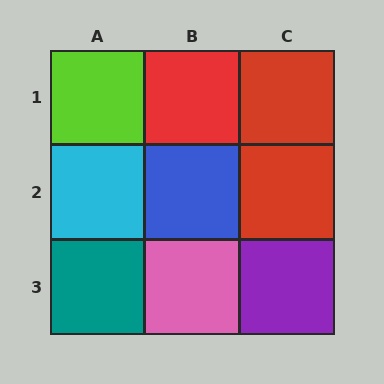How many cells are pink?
1 cell is pink.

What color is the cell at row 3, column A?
Teal.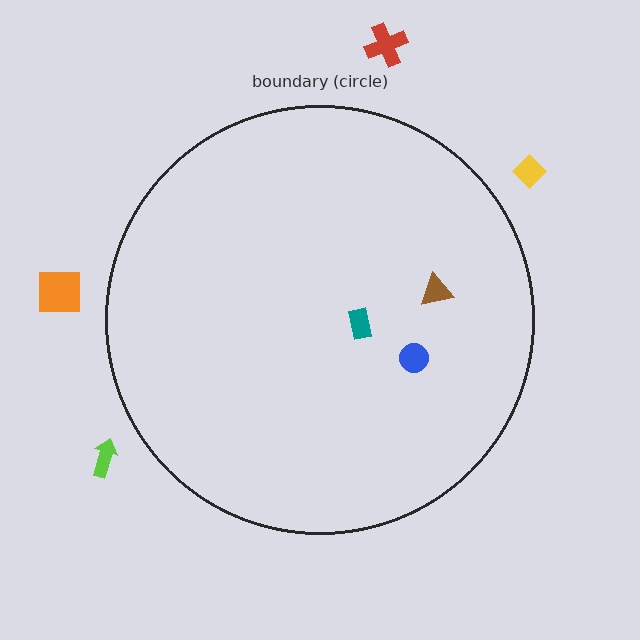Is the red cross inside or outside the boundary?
Outside.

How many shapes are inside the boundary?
3 inside, 4 outside.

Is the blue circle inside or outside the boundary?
Inside.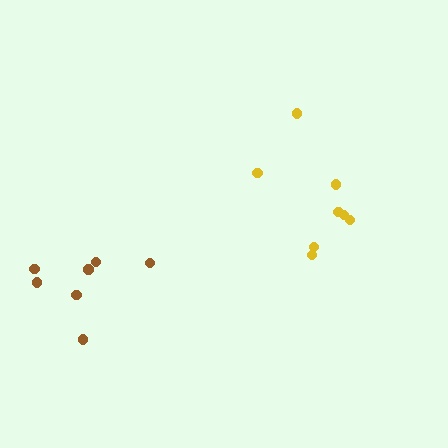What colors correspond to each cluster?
The clusters are colored: brown, yellow.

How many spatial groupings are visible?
There are 2 spatial groupings.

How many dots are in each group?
Group 1: 8 dots, Group 2: 8 dots (16 total).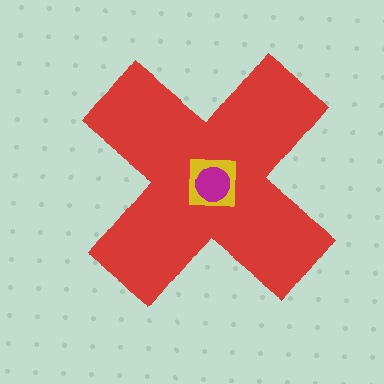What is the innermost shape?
The magenta circle.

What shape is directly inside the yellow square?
The magenta circle.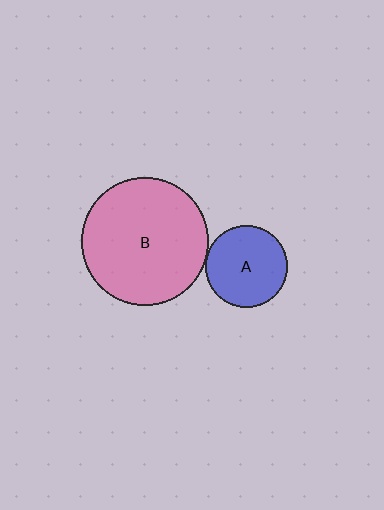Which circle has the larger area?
Circle B (pink).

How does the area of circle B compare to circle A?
Approximately 2.4 times.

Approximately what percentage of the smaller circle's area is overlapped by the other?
Approximately 5%.